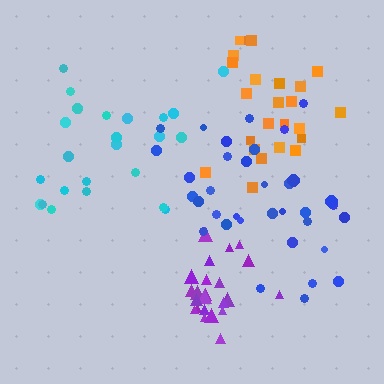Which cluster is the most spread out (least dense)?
Cyan.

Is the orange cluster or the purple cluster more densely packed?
Purple.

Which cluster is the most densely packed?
Purple.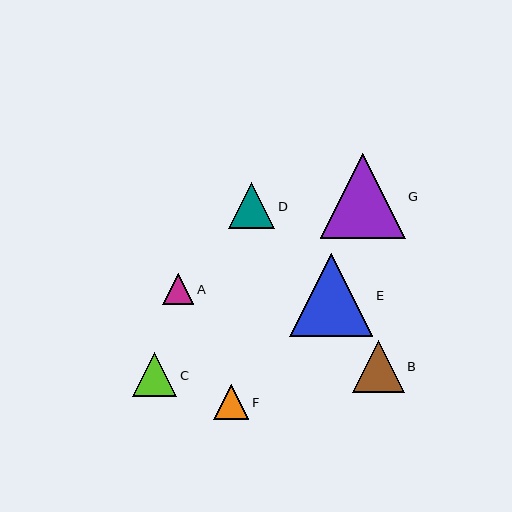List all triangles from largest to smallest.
From largest to smallest: G, E, B, D, C, F, A.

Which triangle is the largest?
Triangle G is the largest with a size of approximately 85 pixels.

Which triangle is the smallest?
Triangle A is the smallest with a size of approximately 31 pixels.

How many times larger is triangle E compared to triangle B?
Triangle E is approximately 1.6 times the size of triangle B.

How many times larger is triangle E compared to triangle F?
Triangle E is approximately 2.4 times the size of triangle F.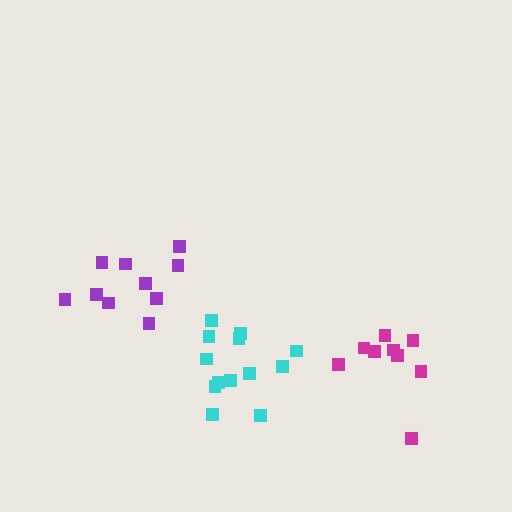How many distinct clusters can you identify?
There are 3 distinct clusters.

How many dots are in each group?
Group 1: 13 dots, Group 2: 9 dots, Group 3: 10 dots (32 total).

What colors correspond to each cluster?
The clusters are colored: cyan, magenta, purple.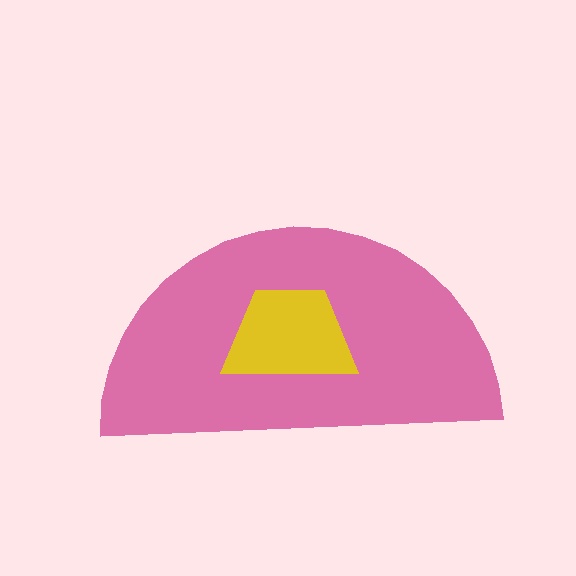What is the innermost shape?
The yellow trapezoid.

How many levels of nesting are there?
2.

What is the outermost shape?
The pink semicircle.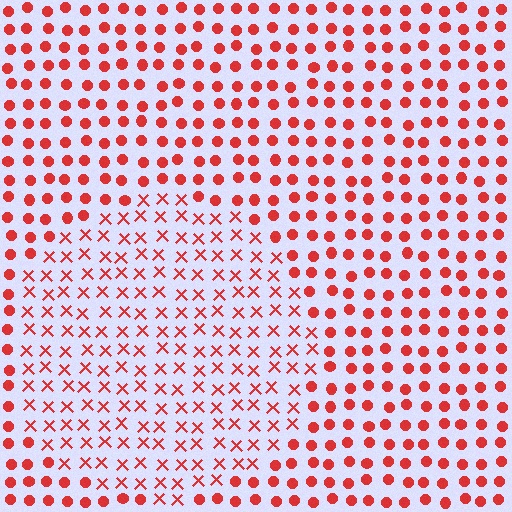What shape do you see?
I see a circle.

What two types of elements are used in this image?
The image uses X marks inside the circle region and circles outside it.